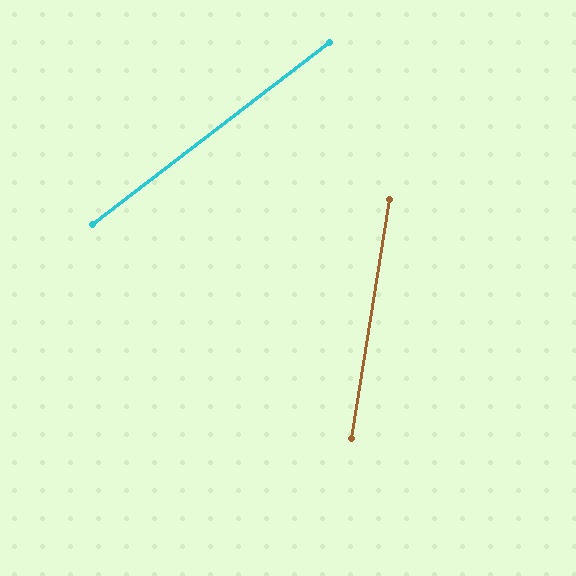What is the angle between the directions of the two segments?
Approximately 44 degrees.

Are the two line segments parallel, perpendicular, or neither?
Neither parallel nor perpendicular — they differ by about 44°.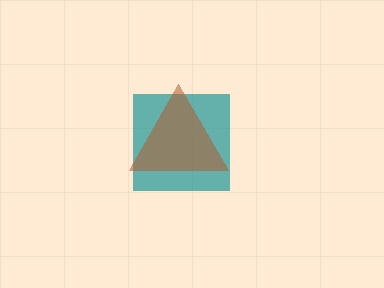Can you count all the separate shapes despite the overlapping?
Yes, there are 2 separate shapes.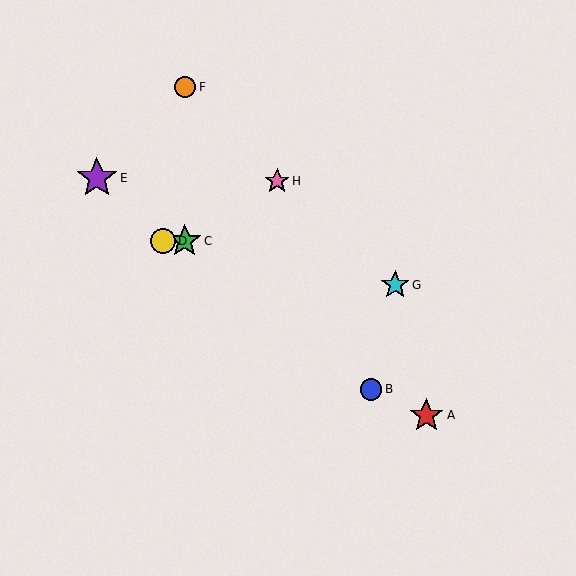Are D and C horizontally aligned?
Yes, both are at y≈241.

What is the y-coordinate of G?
Object G is at y≈285.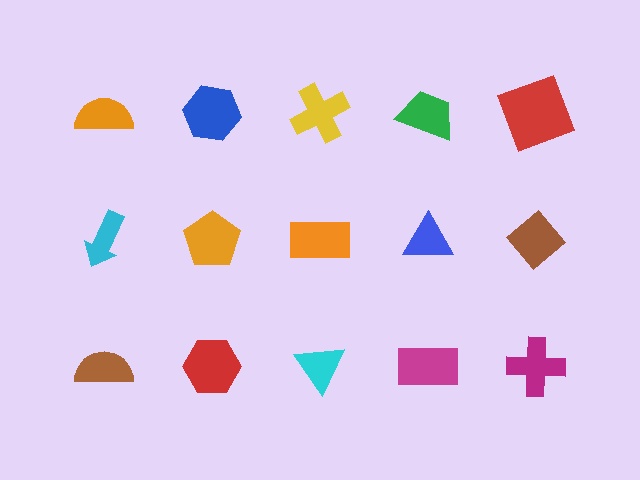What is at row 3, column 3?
A cyan triangle.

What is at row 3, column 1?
A brown semicircle.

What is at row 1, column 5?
A red square.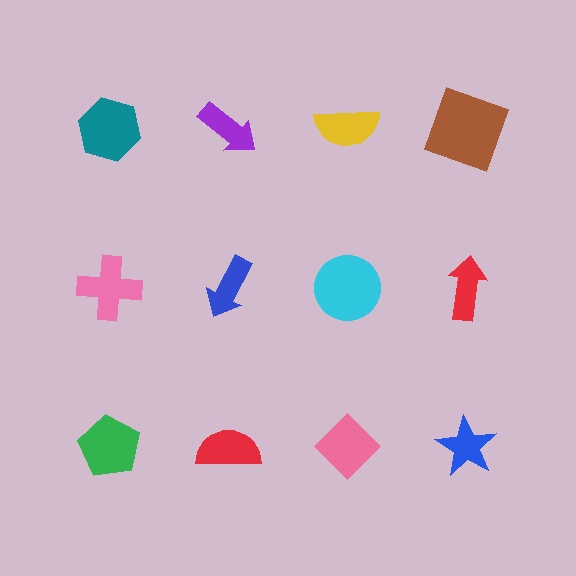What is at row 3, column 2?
A red semicircle.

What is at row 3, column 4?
A blue star.